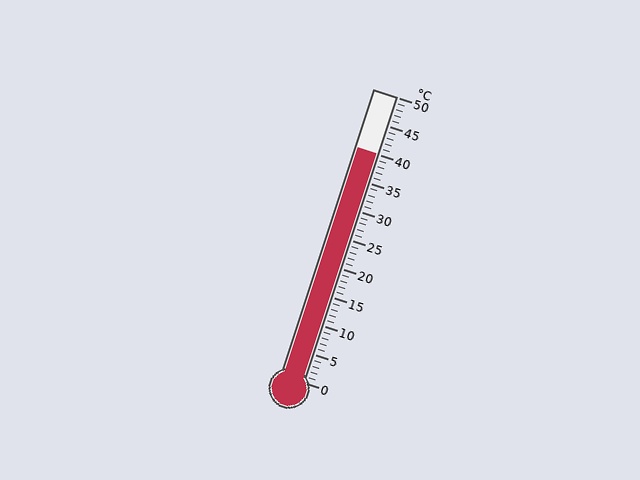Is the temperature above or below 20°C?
The temperature is above 20°C.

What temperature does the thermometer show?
The thermometer shows approximately 40°C.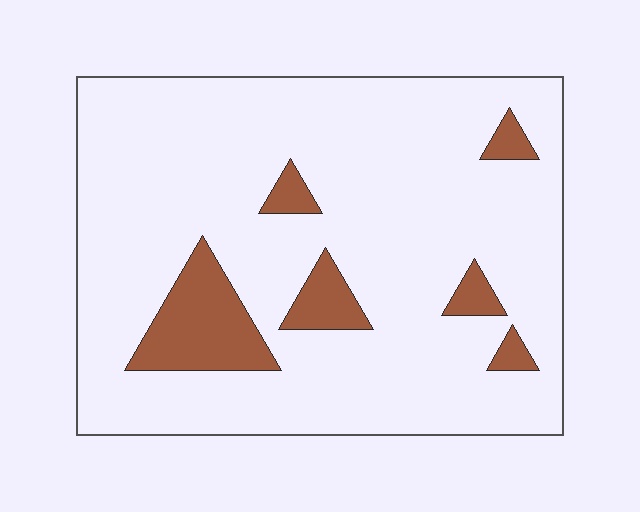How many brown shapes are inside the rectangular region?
6.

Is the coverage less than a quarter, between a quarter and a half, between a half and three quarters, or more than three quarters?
Less than a quarter.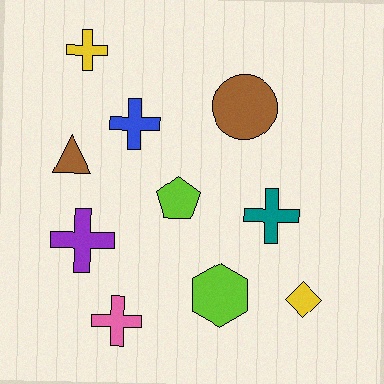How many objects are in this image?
There are 10 objects.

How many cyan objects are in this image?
There are no cyan objects.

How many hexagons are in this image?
There is 1 hexagon.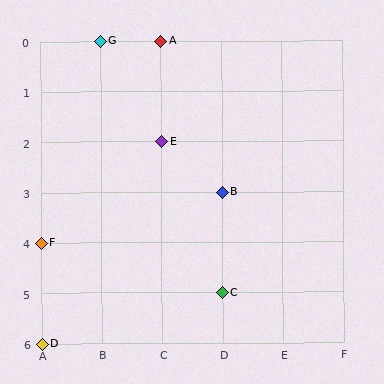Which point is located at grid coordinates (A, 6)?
Point D is at (A, 6).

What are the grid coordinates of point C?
Point C is at grid coordinates (D, 5).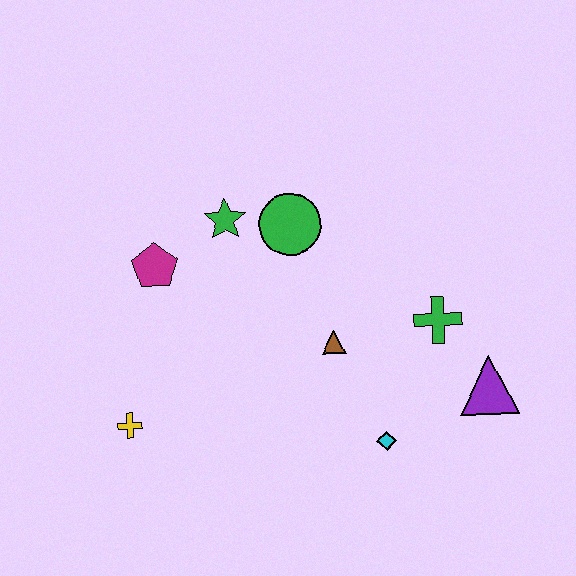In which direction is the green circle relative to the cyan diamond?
The green circle is above the cyan diamond.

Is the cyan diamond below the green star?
Yes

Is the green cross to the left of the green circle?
No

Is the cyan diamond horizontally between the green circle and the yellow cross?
No